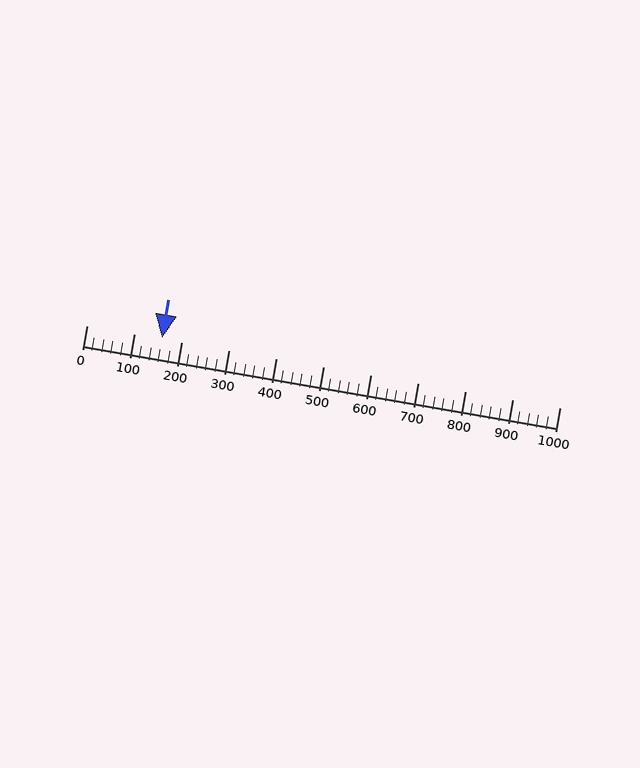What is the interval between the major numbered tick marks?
The major tick marks are spaced 100 units apart.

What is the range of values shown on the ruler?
The ruler shows values from 0 to 1000.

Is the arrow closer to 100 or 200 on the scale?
The arrow is closer to 200.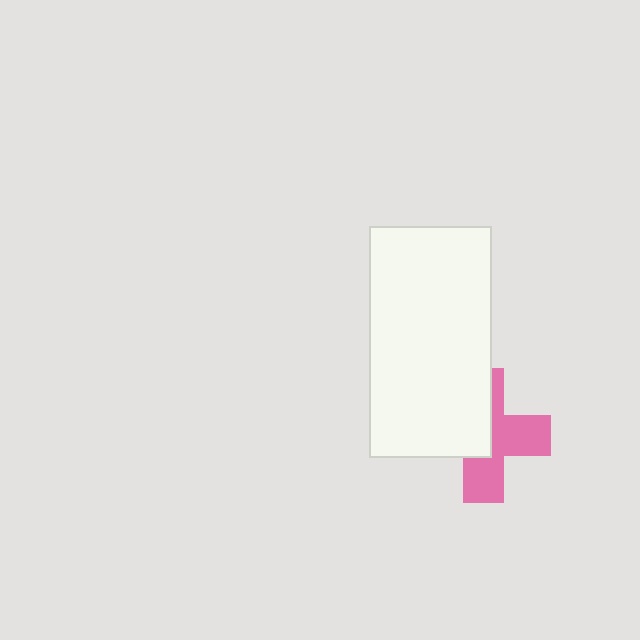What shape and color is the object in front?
The object in front is a white rectangle.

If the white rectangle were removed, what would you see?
You would see the complete pink cross.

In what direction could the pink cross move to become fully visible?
The pink cross could move toward the lower-right. That would shift it out from behind the white rectangle entirely.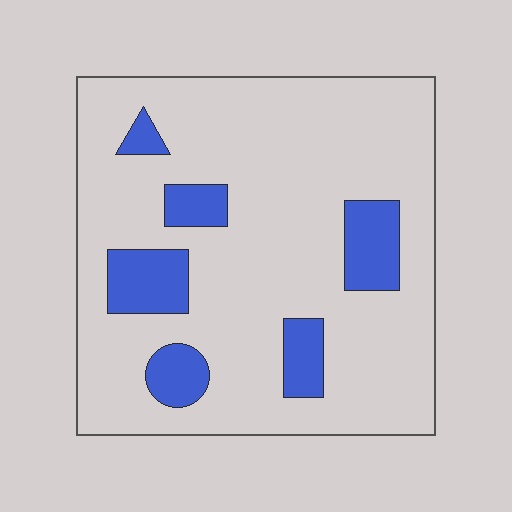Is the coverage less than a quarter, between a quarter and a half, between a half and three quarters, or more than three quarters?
Less than a quarter.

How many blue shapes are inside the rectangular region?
6.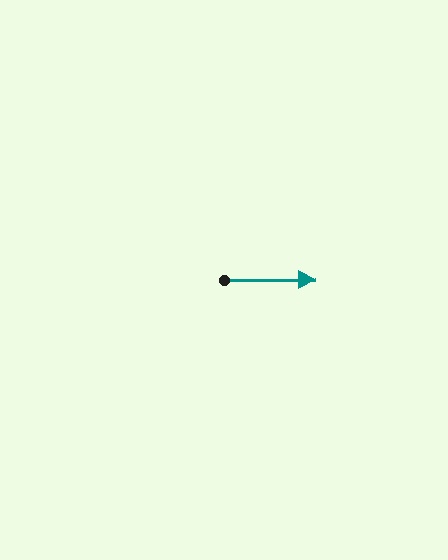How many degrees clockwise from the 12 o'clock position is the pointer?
Approximately 90 degrees.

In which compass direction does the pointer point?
East.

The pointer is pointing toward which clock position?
Roughly 3 o'clock.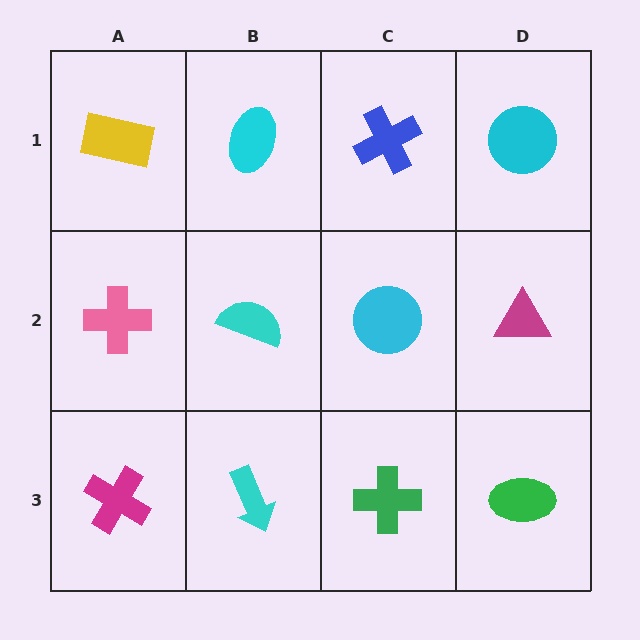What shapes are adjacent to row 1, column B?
A cyan semicircle (row 2, column B), a yellow rectangle (row 1, column A), a blue cross (row 1, column C).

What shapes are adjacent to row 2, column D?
A cyan circle (row 1, column D), a green ellipse (row 3, column D), a cyan circle (row 2, column C).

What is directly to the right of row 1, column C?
A cyan circle.